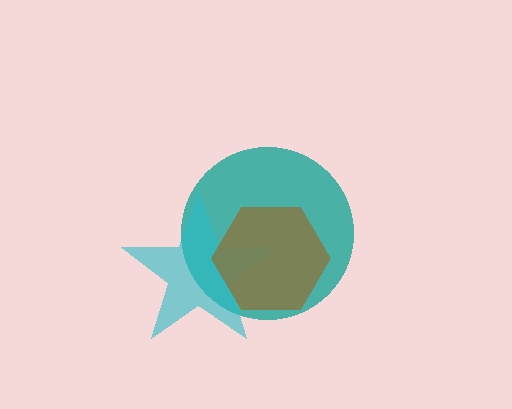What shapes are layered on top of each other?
The layered shapes are: a teal circle, a cyan star, a brown hexagon.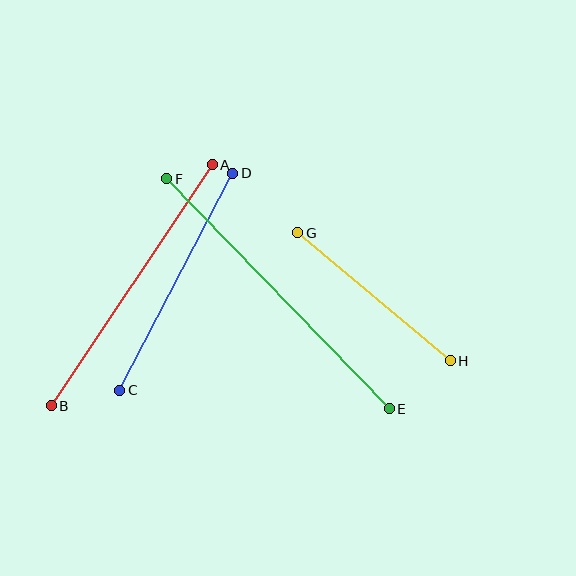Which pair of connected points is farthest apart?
Points E and F are farthest apart.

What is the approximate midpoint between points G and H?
The midpoint is at approximately (374, 297) pixels.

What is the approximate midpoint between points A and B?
The midpoint is at approximately (132, 285) pixels.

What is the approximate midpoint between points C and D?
The midpoint is at approximately (176, 282) pixels.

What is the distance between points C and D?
The distance is approximately 244 pixels.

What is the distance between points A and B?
The distance is approximately 290 pixels.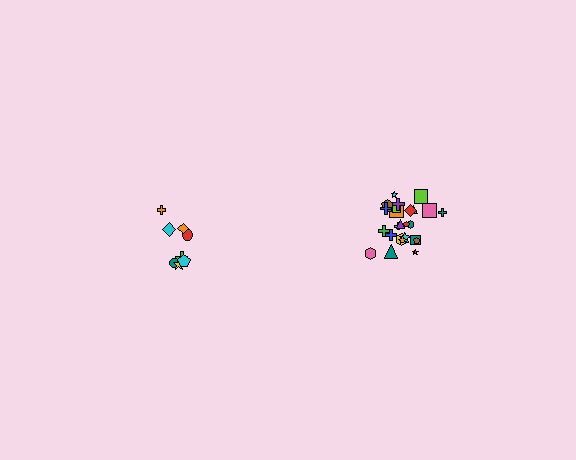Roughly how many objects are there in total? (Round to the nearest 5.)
Roughly 35 objects in total.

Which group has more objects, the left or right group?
The right group.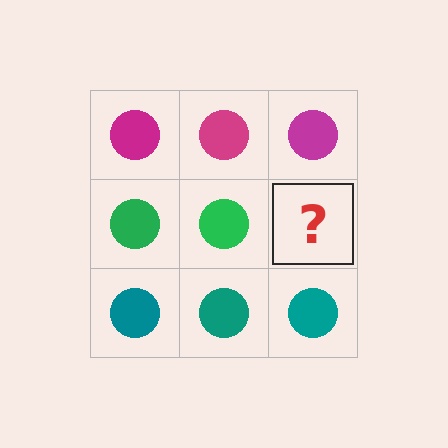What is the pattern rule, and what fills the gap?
The rule is that each row has a consistent color. The gap should be filled with a green circle.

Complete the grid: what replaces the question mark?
The question mark should be replaced with a green circle.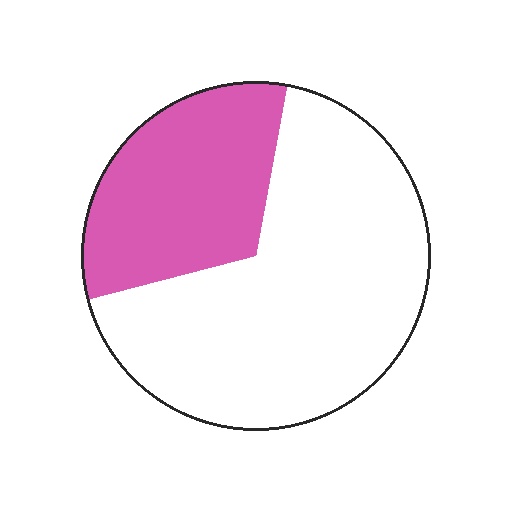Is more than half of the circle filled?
No.